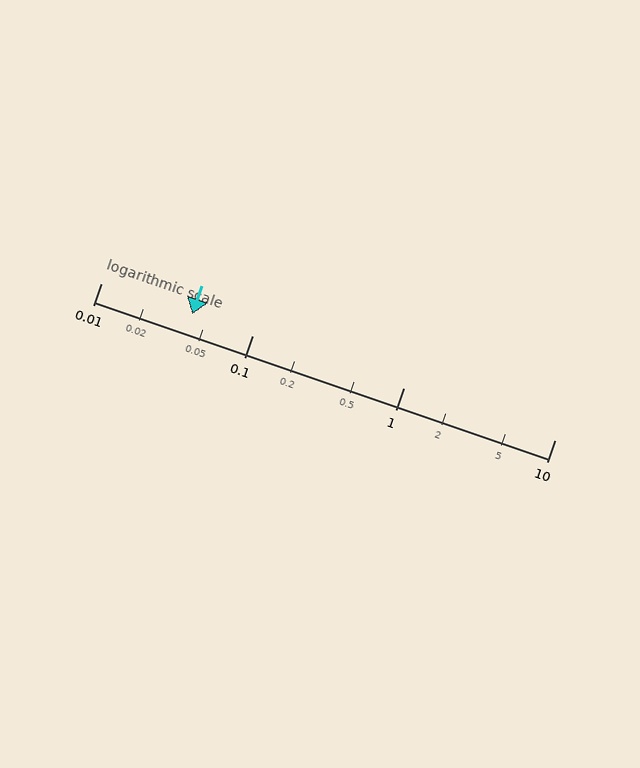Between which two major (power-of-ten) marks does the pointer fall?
The pointer is between 0.01 and 0.1.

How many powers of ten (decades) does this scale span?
The scale spans 3 decades, from 0.01 to 10.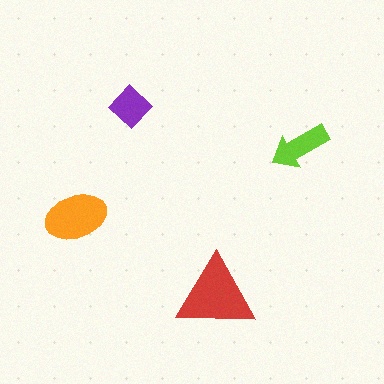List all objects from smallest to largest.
The purple diamond, the lime arrow, the orange ellipse, the red triangle.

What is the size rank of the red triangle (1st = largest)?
1st.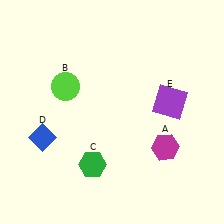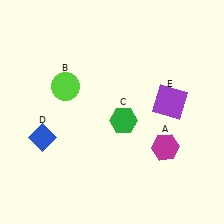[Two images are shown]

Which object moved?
The green hexagon (C) moved up.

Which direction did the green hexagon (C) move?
The green hexagon (C) moved up.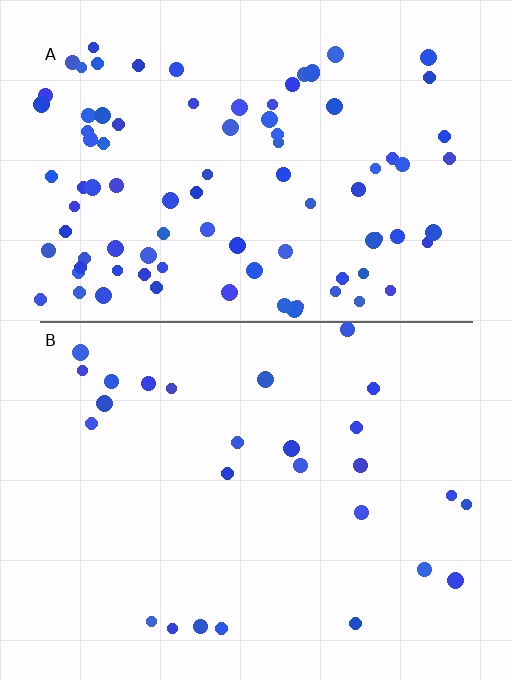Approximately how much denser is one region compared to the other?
Approximately 3.4× — region A over region B.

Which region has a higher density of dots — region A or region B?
A (the top).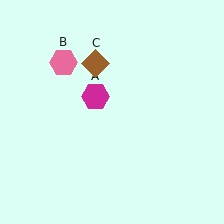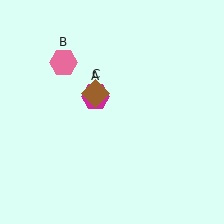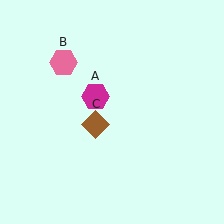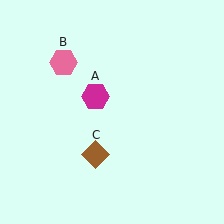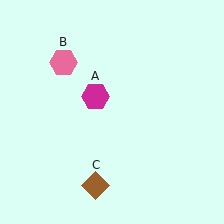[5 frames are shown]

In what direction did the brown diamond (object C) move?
The brown diamond (object C) moved down.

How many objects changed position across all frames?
1 object changed position: brown diamond (object C).